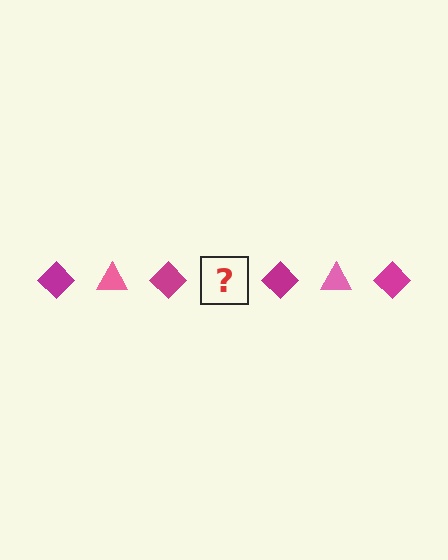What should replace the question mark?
The question mark should be replaced with a pink triangle.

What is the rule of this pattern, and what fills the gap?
The rule is that the pattern alternates between magenta diamond and pink triangle. The gap should be filled with a pink triangle.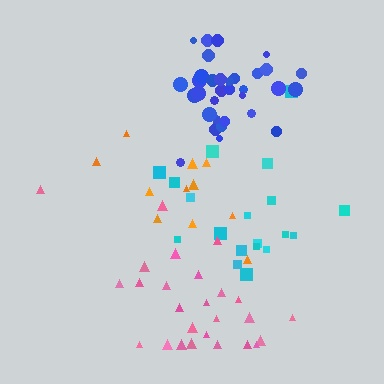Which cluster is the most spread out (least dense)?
Pink.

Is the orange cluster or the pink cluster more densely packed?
Orange.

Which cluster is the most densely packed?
Blue.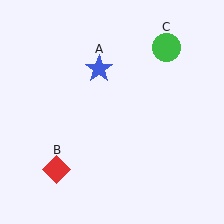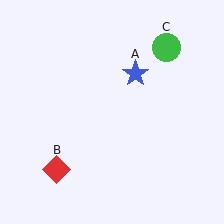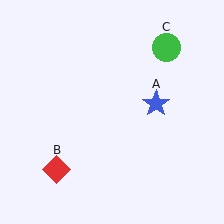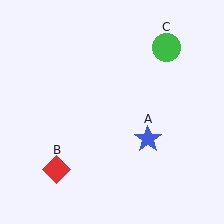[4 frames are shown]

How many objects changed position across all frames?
1 object changed position: blue star (object A).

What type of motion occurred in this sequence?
The blue star (object A) rotated clockwise around the center of the scene.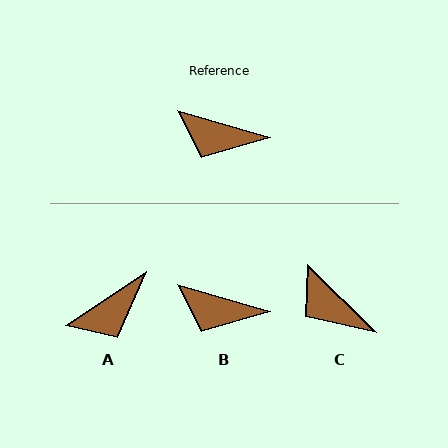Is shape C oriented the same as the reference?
No, it is off by about 28 degrees.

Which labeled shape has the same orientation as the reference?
B.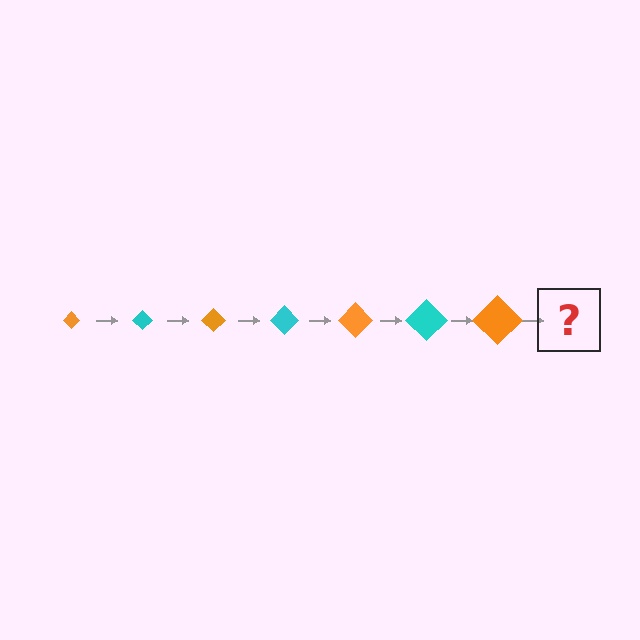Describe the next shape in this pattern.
It should be a cyan diamond, larger than the previous one.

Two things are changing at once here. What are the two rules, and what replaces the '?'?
The two rules are that the diamond grows larger each step and the color cycles through orange and cyan. The '?' should be a cyan diamond, larger than the previous one.